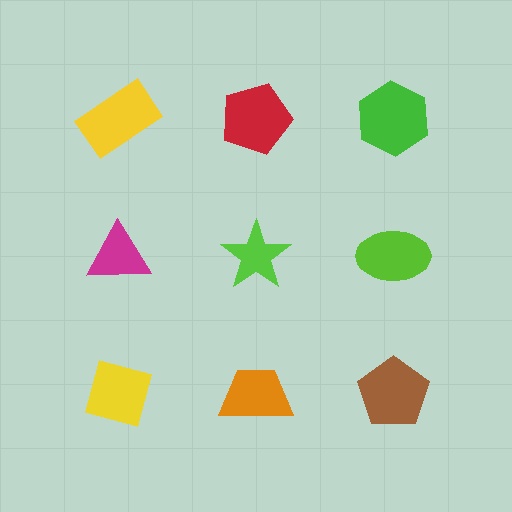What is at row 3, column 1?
A yellow diamond.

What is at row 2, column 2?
A lime star.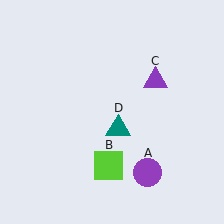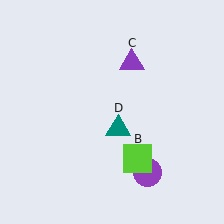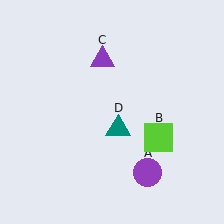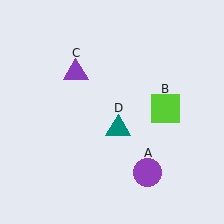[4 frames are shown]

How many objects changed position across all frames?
2 objects changed position: lime square (object B), purple triangle (object C).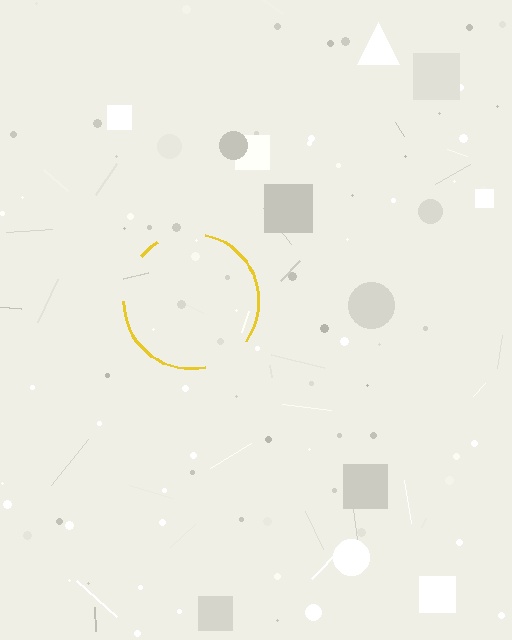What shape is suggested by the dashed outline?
The dashed outline suggests a circle.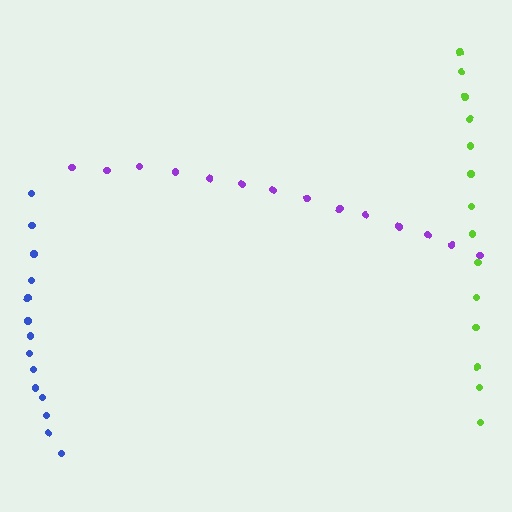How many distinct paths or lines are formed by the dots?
There are 3 distinct paths.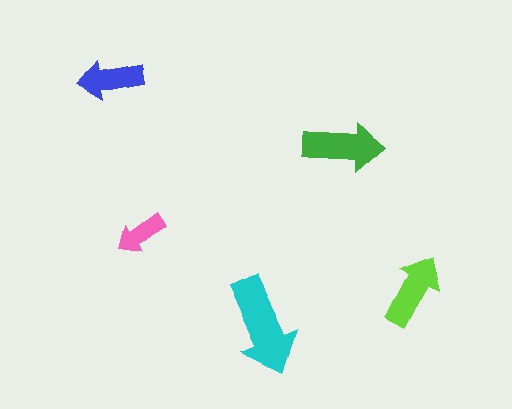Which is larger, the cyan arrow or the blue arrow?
The cyan one.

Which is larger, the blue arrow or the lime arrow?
The lime one.